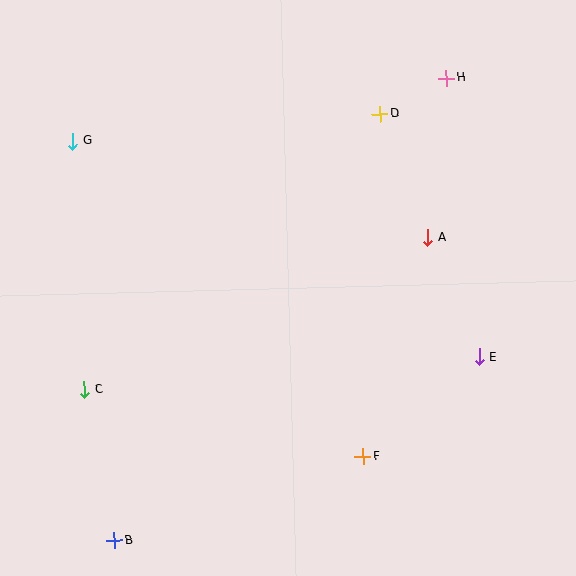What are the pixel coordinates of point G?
Point G is at (73, 141).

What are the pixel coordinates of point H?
Point H is at (446, 78).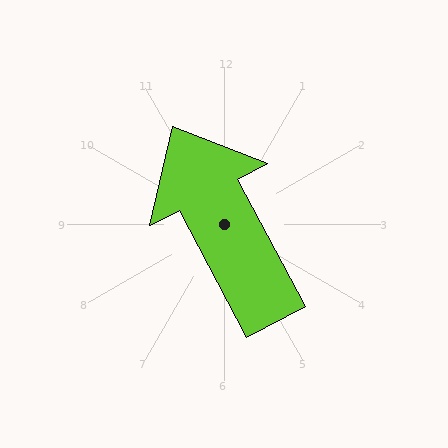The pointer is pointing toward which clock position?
Roughly 11 o'clock.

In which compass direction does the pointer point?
Northwest.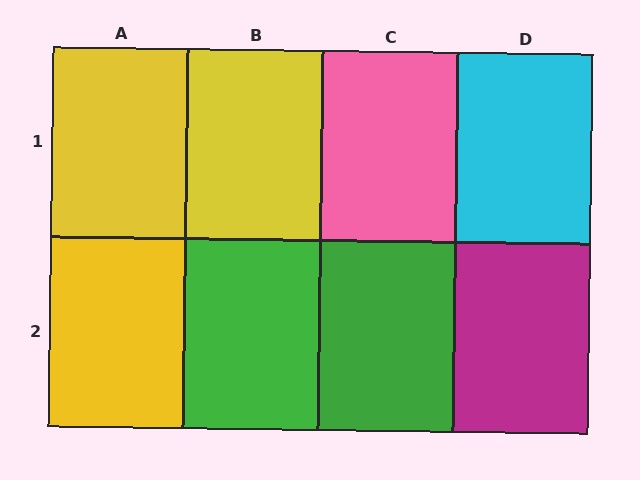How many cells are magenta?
1 cell is magenta.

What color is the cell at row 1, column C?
Pink.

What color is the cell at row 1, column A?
Yellow.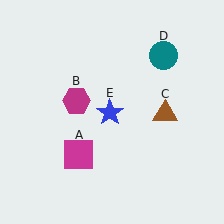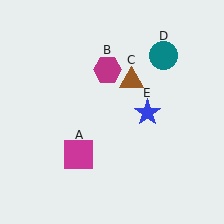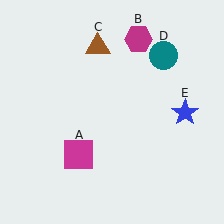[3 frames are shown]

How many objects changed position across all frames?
3 objects changed position: magenta hexagon (object B), brown triangle (object C), blue star (object E).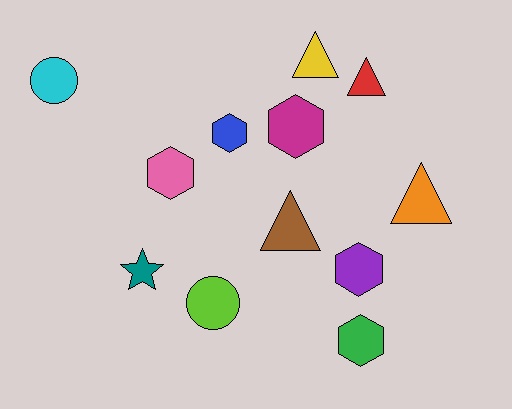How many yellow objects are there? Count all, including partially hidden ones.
There is 1 yellow object.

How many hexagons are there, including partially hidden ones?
There are 5 hexagons.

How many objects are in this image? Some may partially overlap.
There are 12 objects.